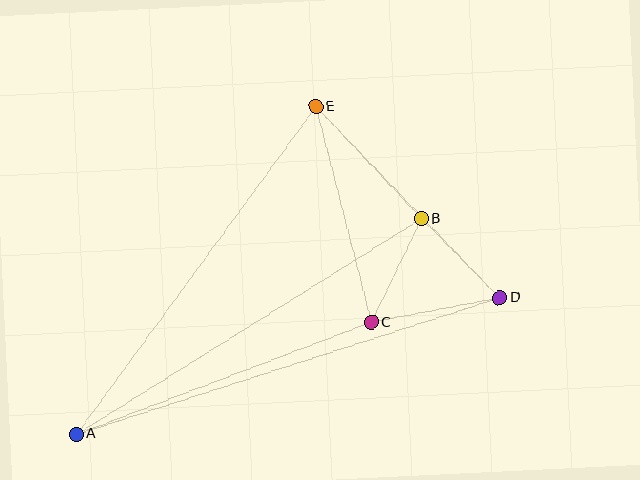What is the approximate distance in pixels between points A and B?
The distance between A and B is approximately 407 pixels.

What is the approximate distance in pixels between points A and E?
The distance between A and E is approximately 406 pixels.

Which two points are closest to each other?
Points B and D are closest to each other.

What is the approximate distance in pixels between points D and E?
The distance between D and E is approximately 265 pixels.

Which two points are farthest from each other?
Points A and D are farthest from each other.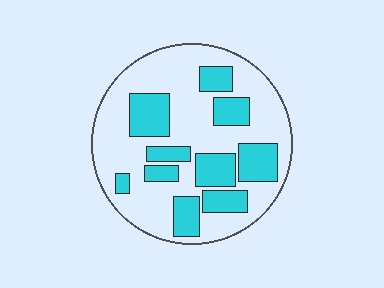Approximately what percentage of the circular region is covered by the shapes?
Approximately 35%.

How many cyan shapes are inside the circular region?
10.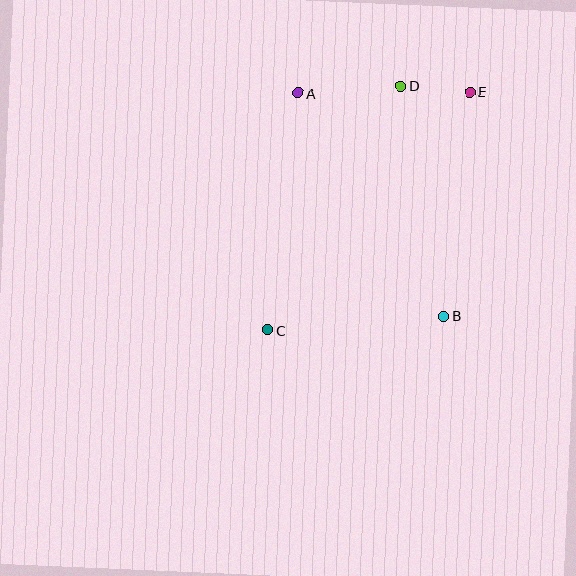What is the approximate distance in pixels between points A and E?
The distance between A and E is approximately 172 pixels.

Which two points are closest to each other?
Points D and E are closest to each other.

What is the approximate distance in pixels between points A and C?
The distance between A and C is approximately 239 pixels.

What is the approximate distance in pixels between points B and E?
The distance between B and E is approximately 226 pixels.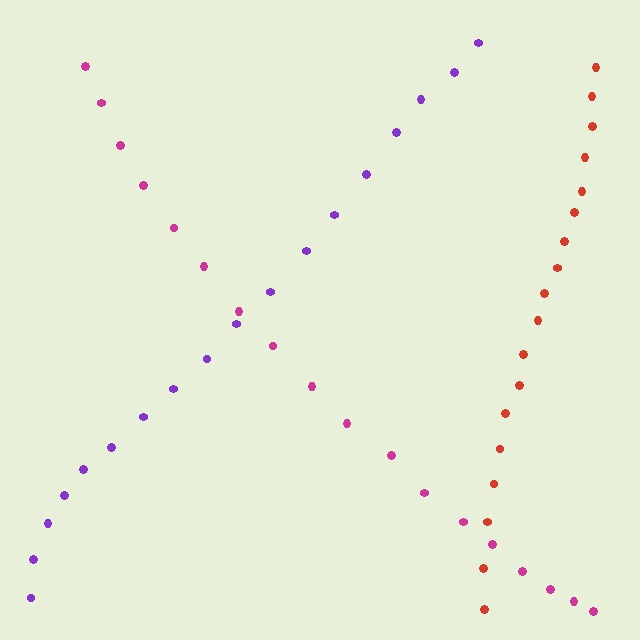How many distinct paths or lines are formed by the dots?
There are 3 distinct paths.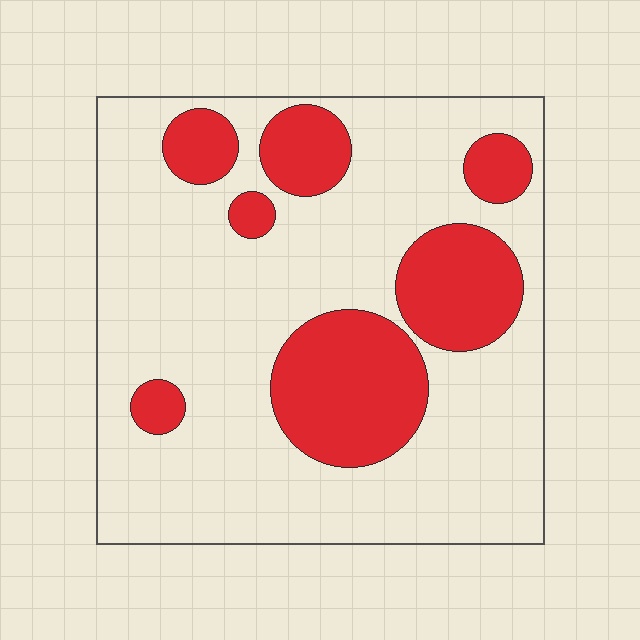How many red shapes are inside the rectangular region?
7.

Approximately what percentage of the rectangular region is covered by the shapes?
Approximately 25%.